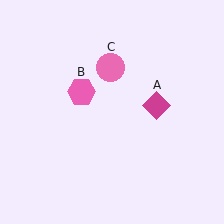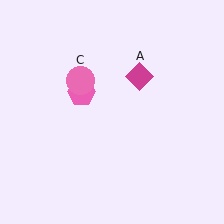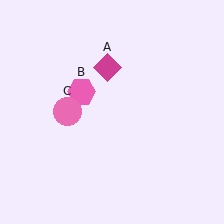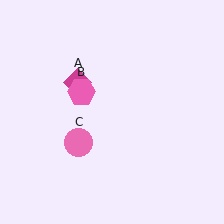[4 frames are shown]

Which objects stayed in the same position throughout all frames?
Pink hexagon (object B) remained stationary.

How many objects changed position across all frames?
2 objects changed position: magenta diamond (object A), pink circle (object C).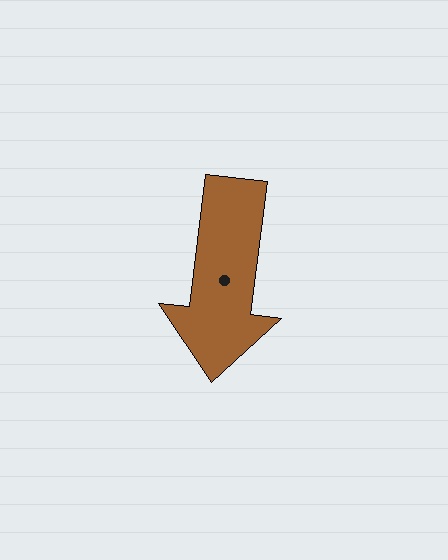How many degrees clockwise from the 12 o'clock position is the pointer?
Approximately 187 degrees.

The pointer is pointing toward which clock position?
Roughly 6 o'clock.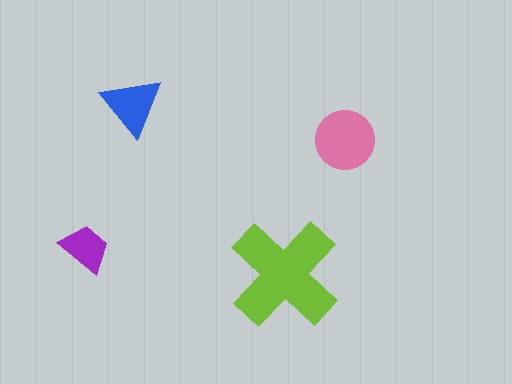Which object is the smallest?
The purple trapezoid.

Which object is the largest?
The lime cross.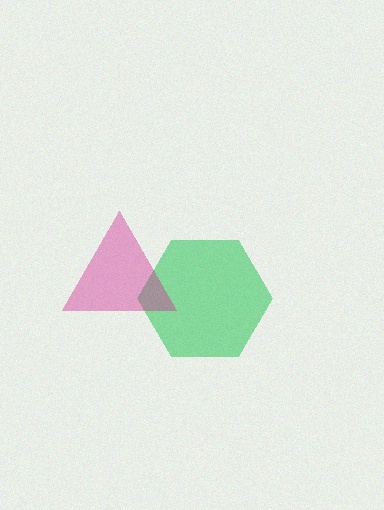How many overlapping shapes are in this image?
There are 2 overlapping shapes in the image.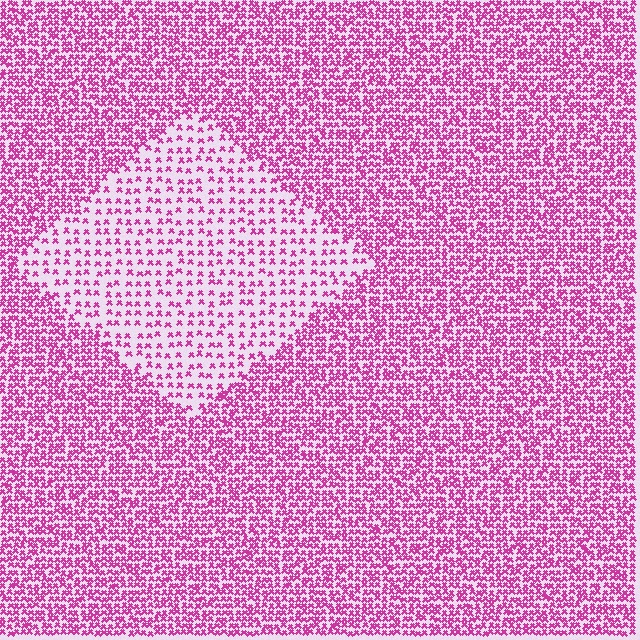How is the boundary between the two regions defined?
The boundary is defined by a change in element density (approximately 2.4x ratio). All elements are the same color, size, and shape.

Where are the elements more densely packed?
The elements are more densely packed outside the diamond boundary.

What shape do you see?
I see a diamond.